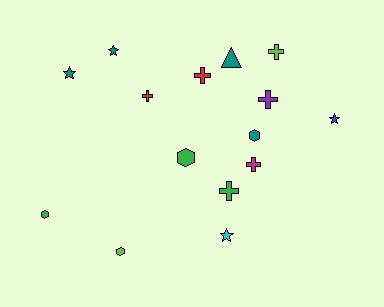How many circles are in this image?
There are no circles.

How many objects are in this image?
There are 15 objects.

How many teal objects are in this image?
There are 4 teal objects.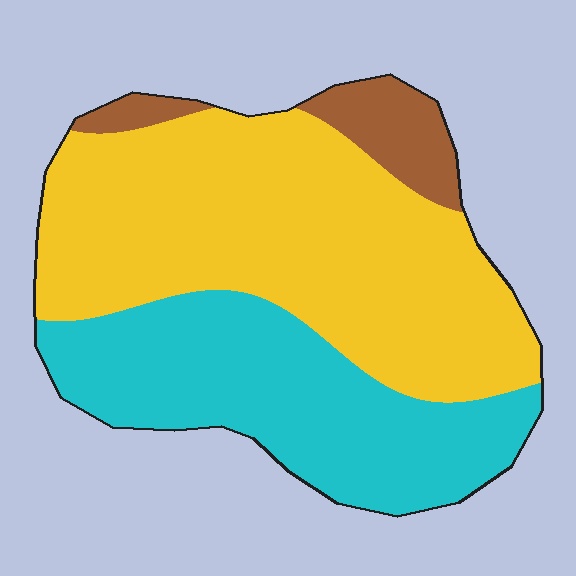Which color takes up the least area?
Brown, at roughly 10%.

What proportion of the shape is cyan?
Cyan covers 36% of the shape.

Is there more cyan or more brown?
Cyan.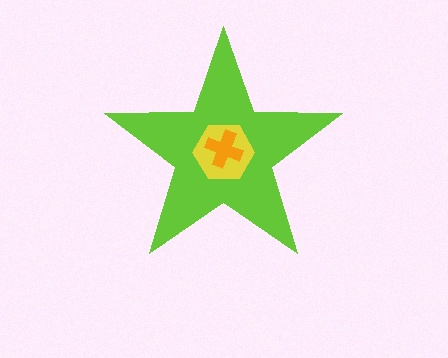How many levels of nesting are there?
3.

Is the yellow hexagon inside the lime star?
Yes.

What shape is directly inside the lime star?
The yellow hexagon.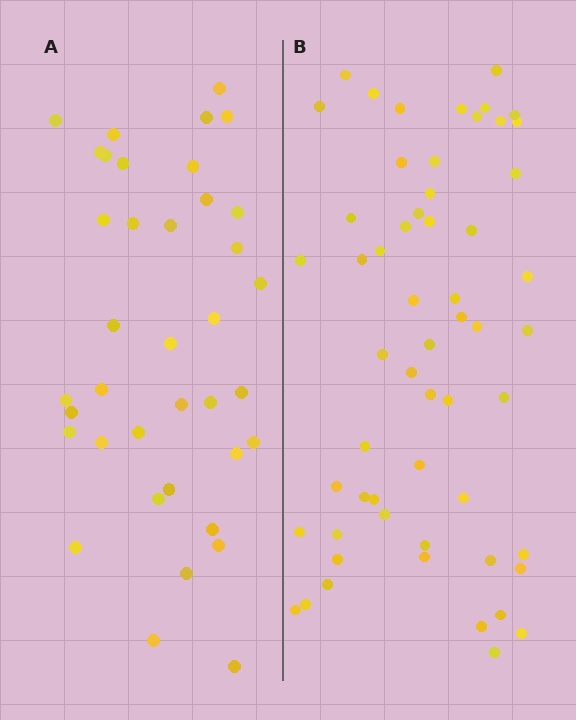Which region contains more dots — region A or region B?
Region B (the right region) has more dots.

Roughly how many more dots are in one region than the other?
Region B has approximately 20 more dots than region A.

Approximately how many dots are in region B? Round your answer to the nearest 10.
About 60 dots. (The exact count is 57, which rounds to 60.)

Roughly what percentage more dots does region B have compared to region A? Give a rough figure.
About 50% more.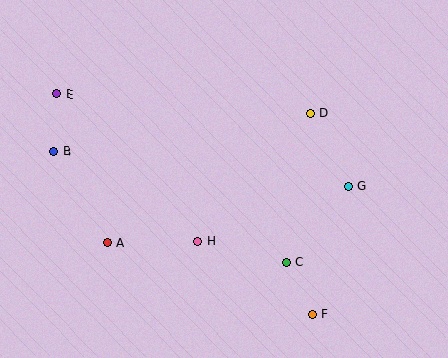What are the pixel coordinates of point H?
Point H is at (198, 241).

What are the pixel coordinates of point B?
Point B is at (54, 152).